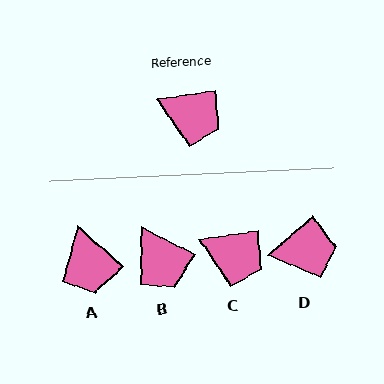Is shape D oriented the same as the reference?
No, it is off by about 32 degrees.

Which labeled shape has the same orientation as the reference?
C.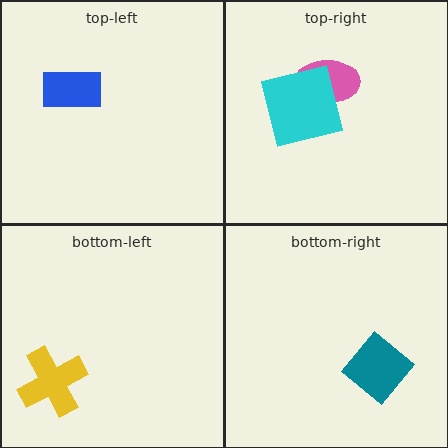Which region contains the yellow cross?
The bottom-left region.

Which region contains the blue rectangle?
The top-left region.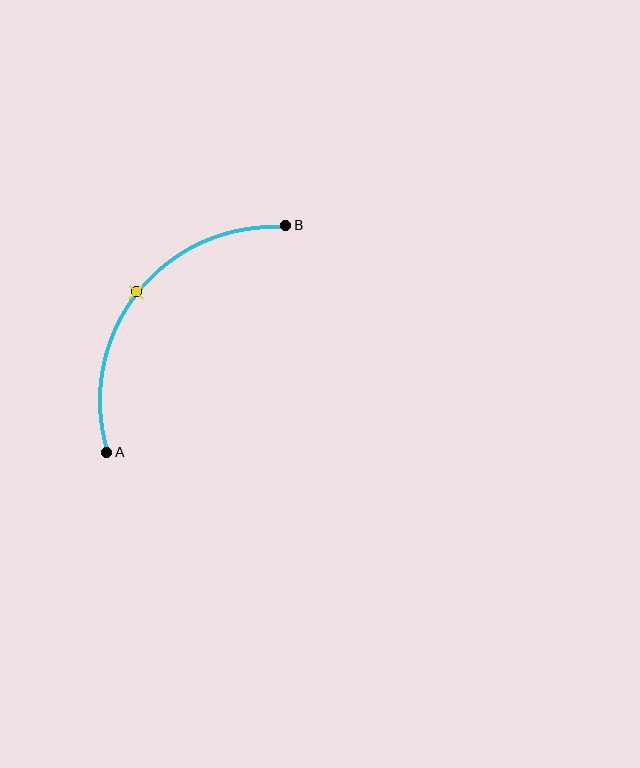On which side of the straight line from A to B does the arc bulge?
The arc bulges above and to the left of the straight line connecting A and B.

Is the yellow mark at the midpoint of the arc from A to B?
Yes. The yellow mark lies on the arc at equal arc-length from both A and B — it is the arc midpoint.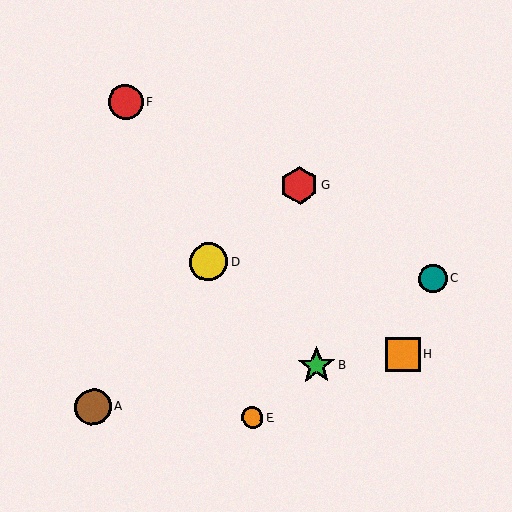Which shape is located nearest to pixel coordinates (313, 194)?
The red hexagon (labeled G) at (299, 185) is nearest to that location.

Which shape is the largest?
The yellow circle (labeled D) is the largest.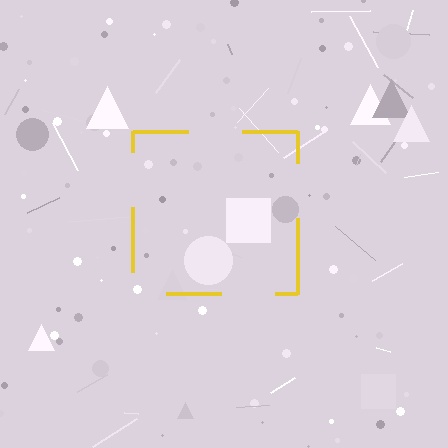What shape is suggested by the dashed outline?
The dashed outline suggests a square.